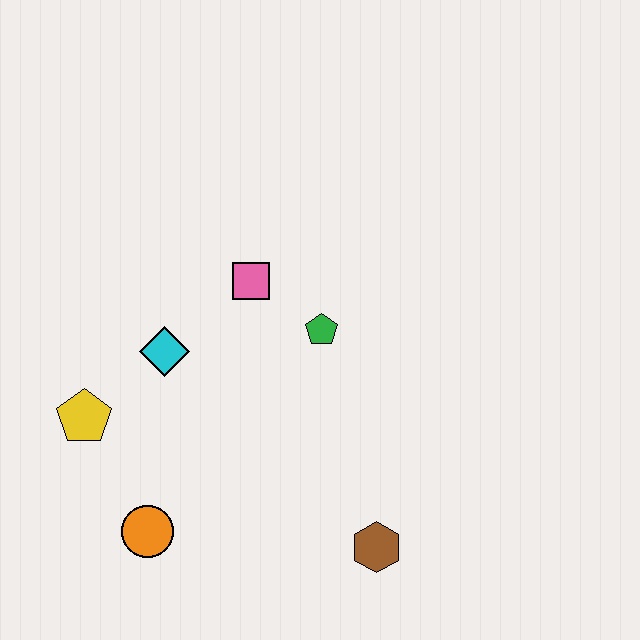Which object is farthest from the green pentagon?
The orange circle is farthest from the green pentagon.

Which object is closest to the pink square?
The green pentagon is closest to the pink square.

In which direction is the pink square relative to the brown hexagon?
The pink square is above the brown hexagon.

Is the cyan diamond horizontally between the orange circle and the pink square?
Yes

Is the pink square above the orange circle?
Yes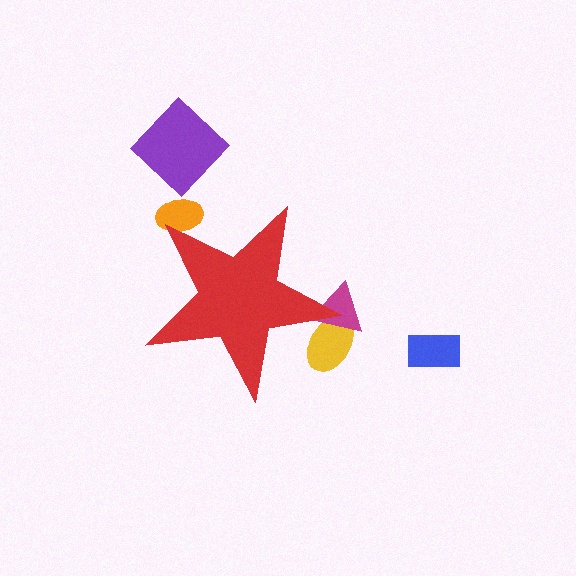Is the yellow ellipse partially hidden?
Yes, the yellow ellipse is partially hidden behind the red star.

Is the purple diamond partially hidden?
No, the purple diamond is fully visible.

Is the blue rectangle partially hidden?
No, the blue rectangle is fully visible.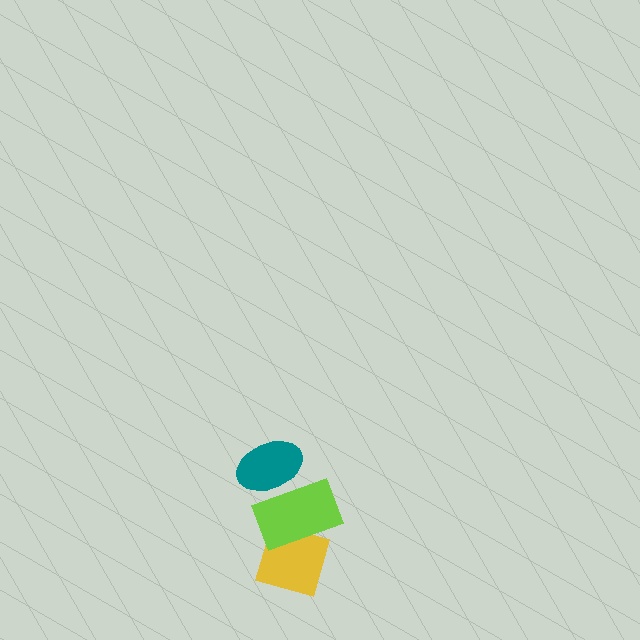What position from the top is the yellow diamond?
The yellow diamond is 3rd from the top.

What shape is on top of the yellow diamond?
The lime rectangle is on top of the yellow diamond.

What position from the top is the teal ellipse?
The teal ellipse is 1st from the top.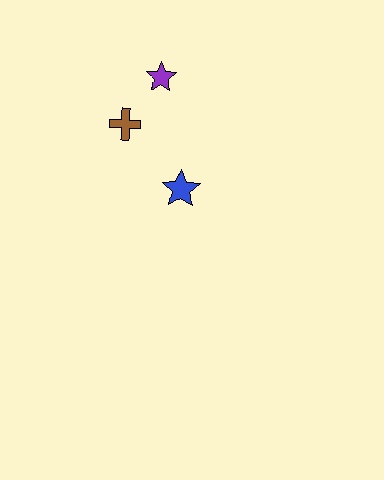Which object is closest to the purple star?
The brown cross is closest to the purple star.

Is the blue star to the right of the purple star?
Yes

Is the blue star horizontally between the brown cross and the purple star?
No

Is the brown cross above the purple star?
No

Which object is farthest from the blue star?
The purple star is farthest from the blue star.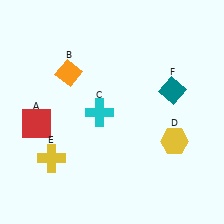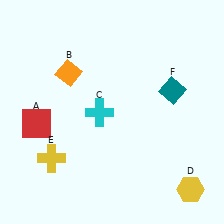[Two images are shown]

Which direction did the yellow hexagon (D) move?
The yellow hexagon (D) moved down.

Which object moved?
The yellow hexagon (D) moved down.